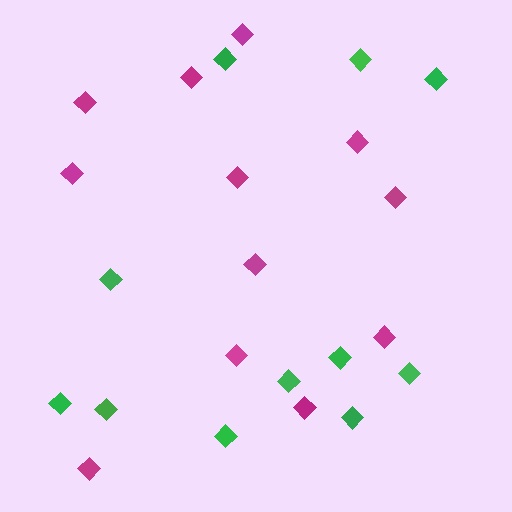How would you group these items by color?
There are 2 groups: one group of green diamonds (11) and one group of magenta diamonds (12).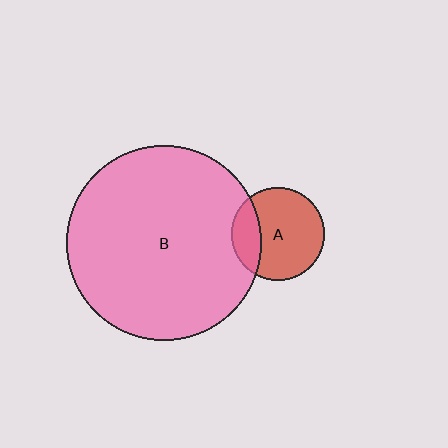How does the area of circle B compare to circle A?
Approximately 4.5 times.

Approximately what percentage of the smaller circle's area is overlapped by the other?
Approximately 25%.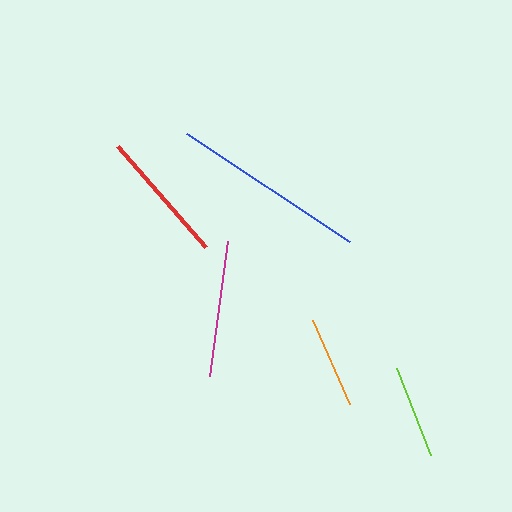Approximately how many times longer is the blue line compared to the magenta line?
The blue line is approximately 1.4 times the length of the magenta line.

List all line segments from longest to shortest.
From longest to shortest: blue, magenta, red, lime, orange.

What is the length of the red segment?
The red segment is approximately 134 pixels long.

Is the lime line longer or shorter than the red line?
The red line is longer than the lime line.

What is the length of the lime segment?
The lime segment is approximately 93 pixels long.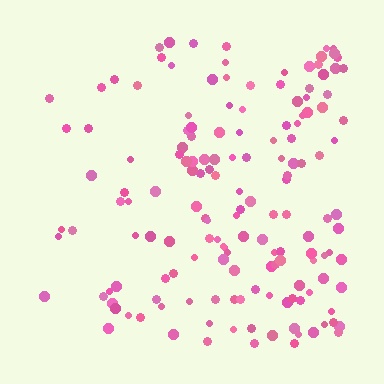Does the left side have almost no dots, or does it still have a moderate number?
Still a moderate number, just noticeably fewer than the right.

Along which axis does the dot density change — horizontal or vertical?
Horizontal.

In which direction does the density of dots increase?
From left to right, with the right side densest.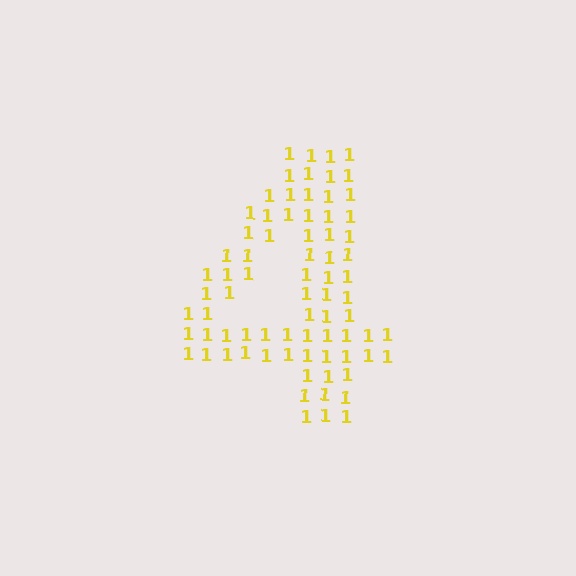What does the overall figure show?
The overall figure shows the digit 4.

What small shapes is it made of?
It is made of small digit 1's.